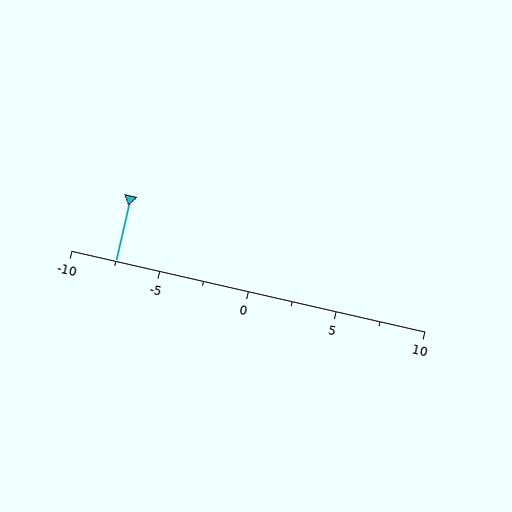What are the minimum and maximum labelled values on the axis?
The axis runs from -10 to 10.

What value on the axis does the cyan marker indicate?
The marker indicates approximately -7.5.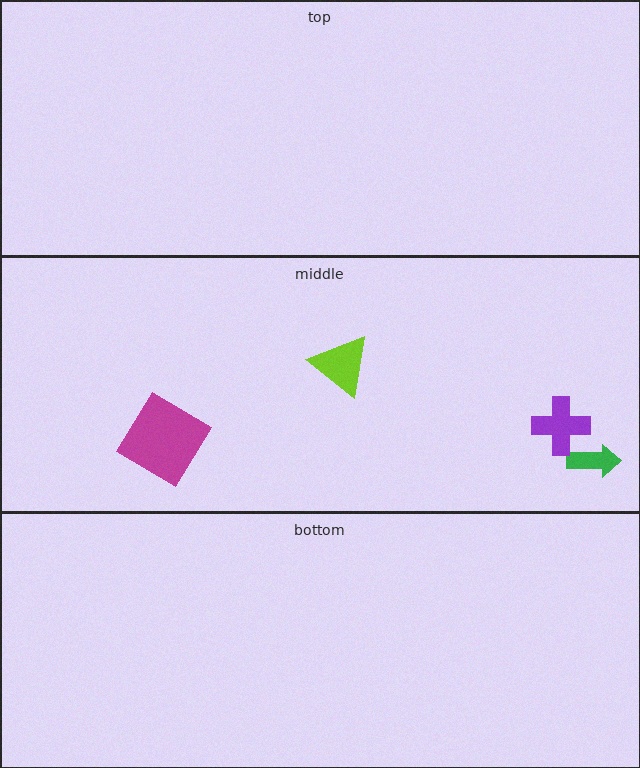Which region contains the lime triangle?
The middle region.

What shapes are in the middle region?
The green arrow, the lime triangle, the purple cross, the magenta diamond.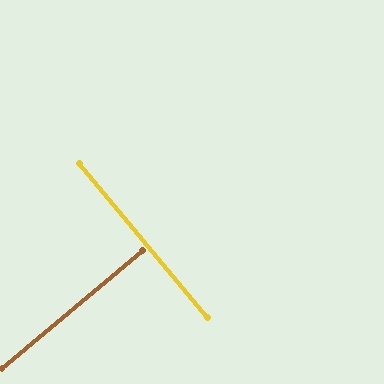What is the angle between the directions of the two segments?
Approximately 90 degrees.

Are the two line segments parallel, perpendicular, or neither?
Perpendicular — they meet at approximately 90°.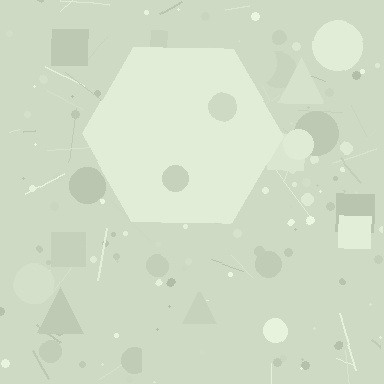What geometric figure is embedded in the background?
A hexagon is embedded in the background.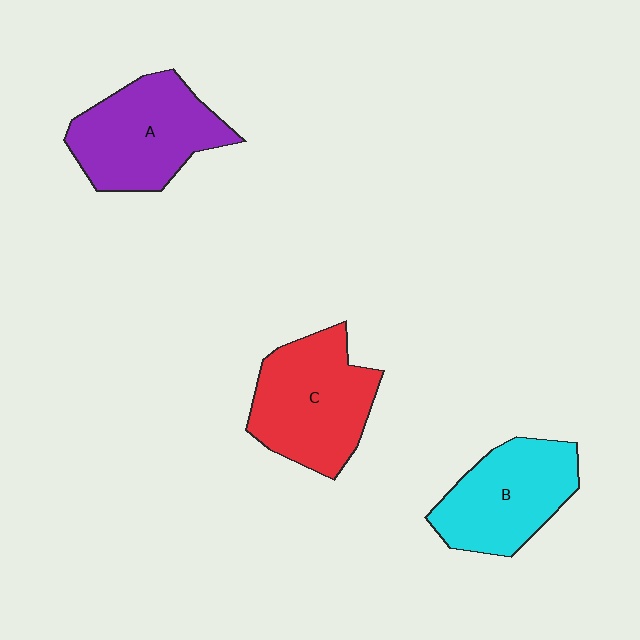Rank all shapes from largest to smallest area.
From largest to smallest: C (red), A (purple), B (cyan).